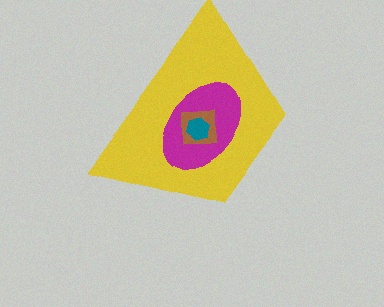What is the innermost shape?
The teal hexagon.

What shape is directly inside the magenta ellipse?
The brown square.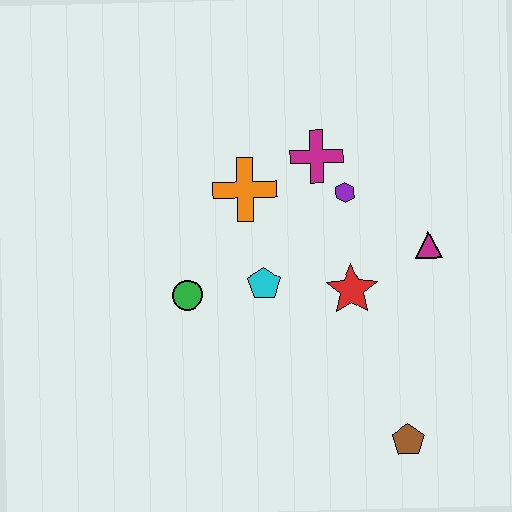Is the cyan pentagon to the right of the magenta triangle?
No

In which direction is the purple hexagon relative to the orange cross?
The purple hexagon is to the right of the orange cross.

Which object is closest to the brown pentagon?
The red star is closest to the brown pentagon.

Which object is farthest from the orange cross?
The brown pentagon is farthest from the orange cross.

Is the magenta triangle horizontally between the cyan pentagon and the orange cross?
No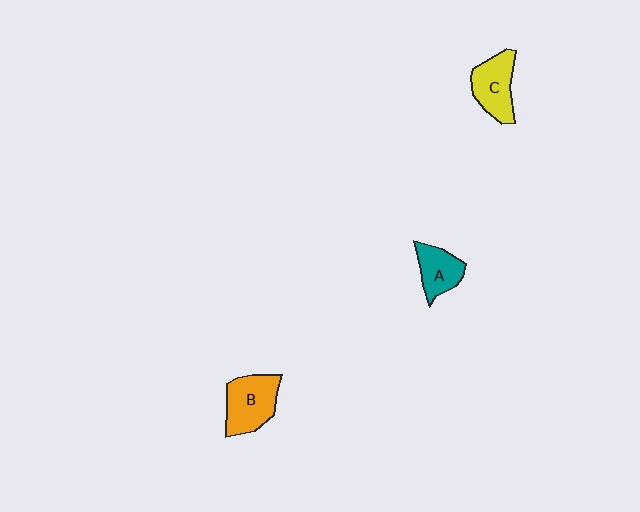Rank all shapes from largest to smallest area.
From largest to smallest: B (orange), C (yellow), A (teal).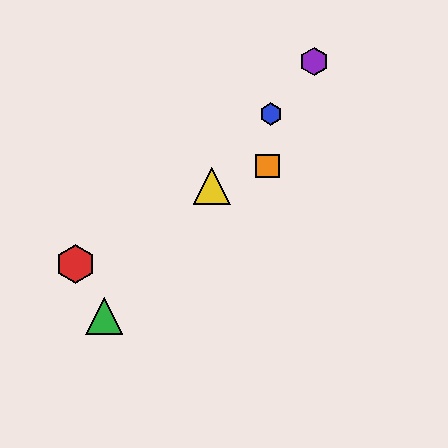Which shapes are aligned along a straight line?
The blue hexagon, the green triangle, the yellow triangle, the purple hexagon are aligned along a straight line.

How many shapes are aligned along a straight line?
4 shapes (the blue hexagon, the green triangle, the yellow triangle, the purple hexagon) are aligned along a straight line.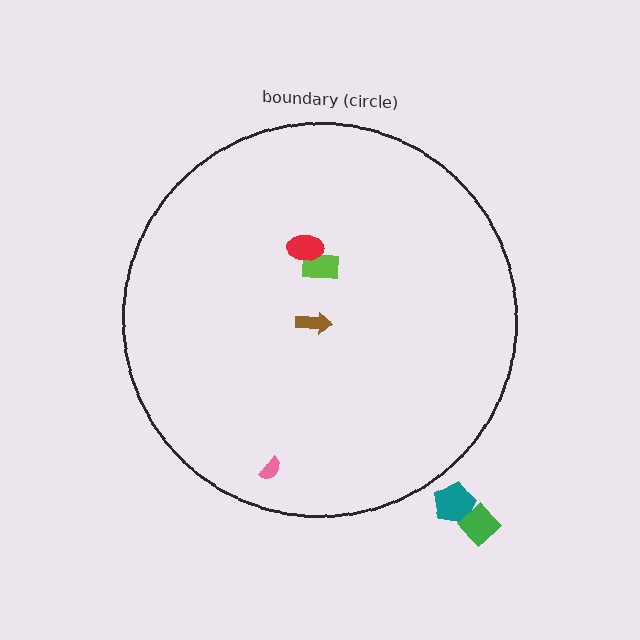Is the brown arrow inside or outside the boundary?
Inside.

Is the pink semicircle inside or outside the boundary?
Inside.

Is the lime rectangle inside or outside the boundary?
Inside.